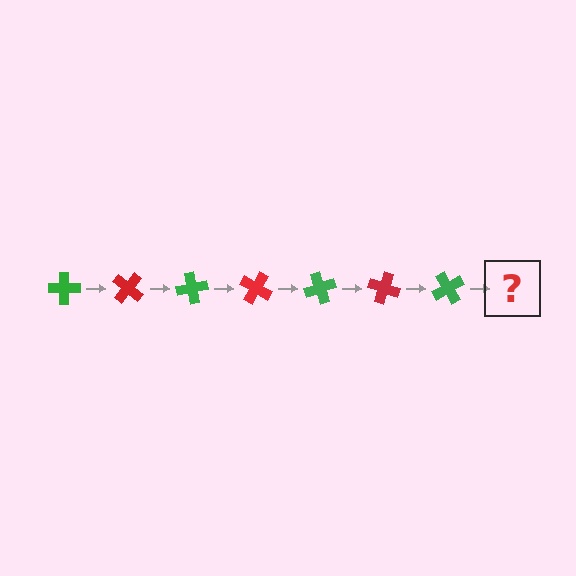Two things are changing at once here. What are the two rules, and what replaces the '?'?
The two rules are that it rotates 40 degrees each step and the color cycles through green and red. The '?' should be a red cross, rotated 280 degrees from the start.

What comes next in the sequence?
The next element should be a red cross, rotated 280 degrees from the start.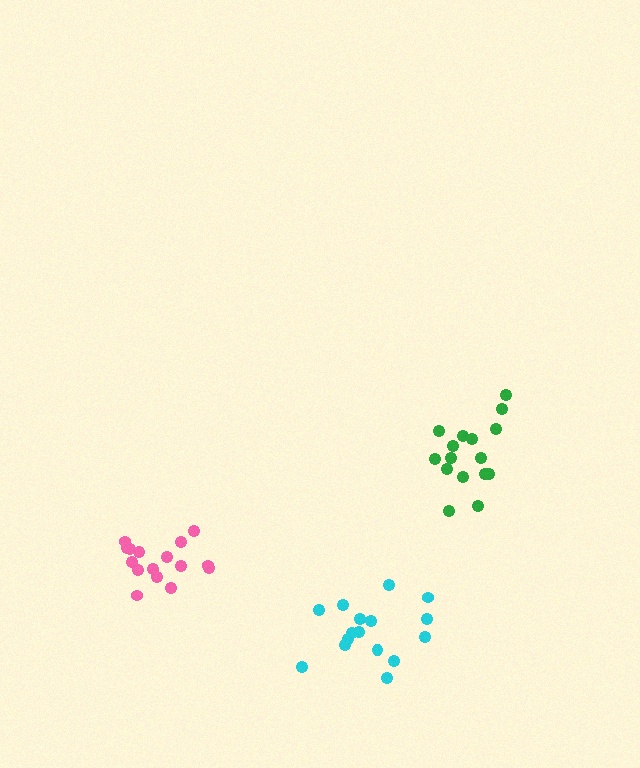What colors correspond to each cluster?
The clusters are colored: green, pink, cyan.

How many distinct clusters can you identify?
There are 3 distinct clusters.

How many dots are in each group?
Group 1: 16 dots, Group 2: 16 dots, Group 3: 16 dots (48 total).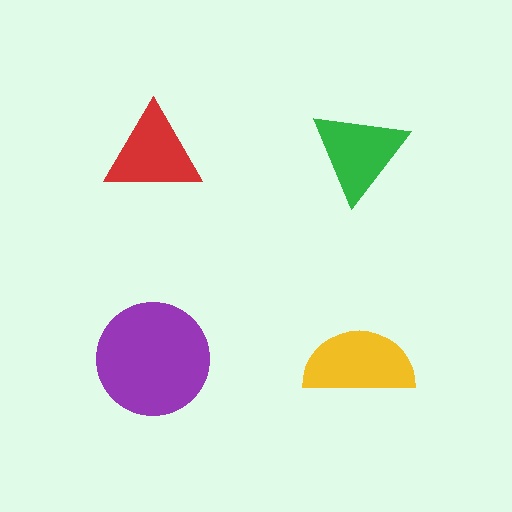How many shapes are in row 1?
2 shapes.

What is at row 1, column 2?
A green triangle.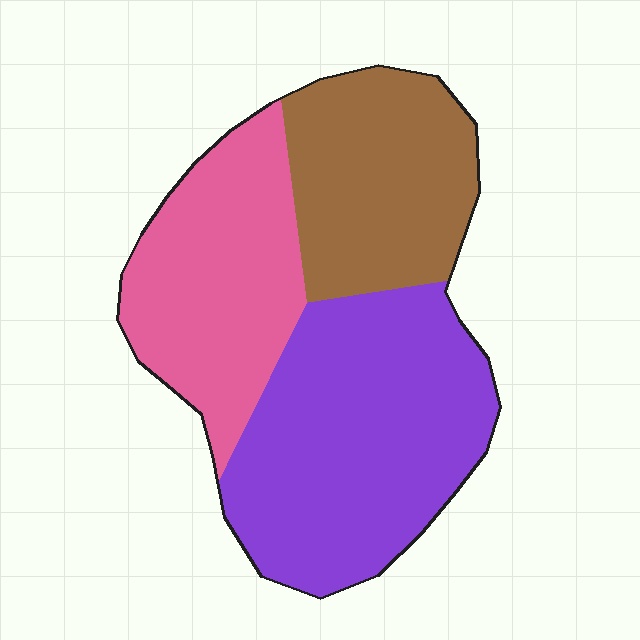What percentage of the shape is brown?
Brown takes up about one quarter (1/4) of the shape.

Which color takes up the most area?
Purple, at roughly 45%.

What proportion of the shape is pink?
Pink takes up about one third (1/3) of the shape.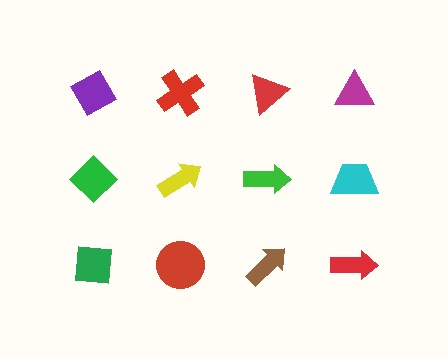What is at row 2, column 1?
A green diamond.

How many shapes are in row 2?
4 shapes.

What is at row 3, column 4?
A red arrow.